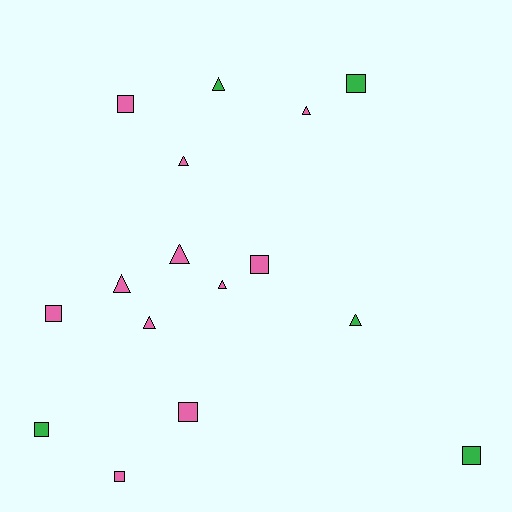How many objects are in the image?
There are 16 objects.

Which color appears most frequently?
Pink, with 11 objects.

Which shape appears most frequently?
Square, with 8 objects.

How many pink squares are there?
There are 5 pink squares.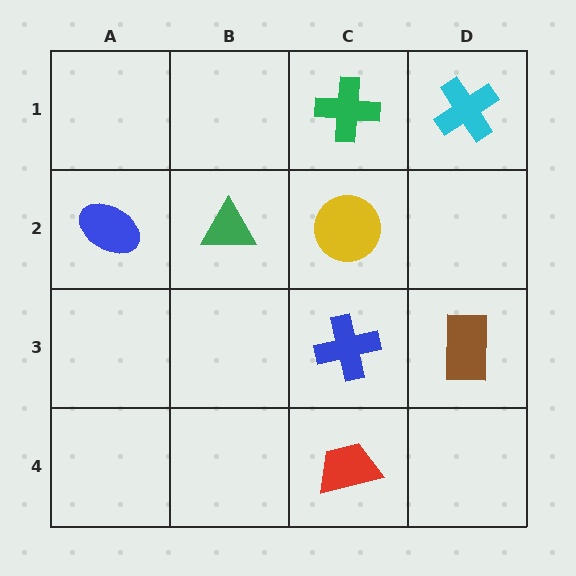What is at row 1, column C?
A green cross.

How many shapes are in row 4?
1 shape.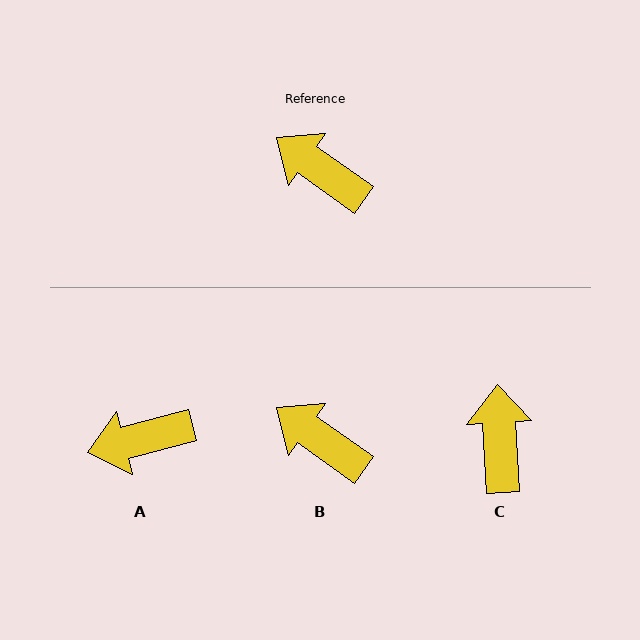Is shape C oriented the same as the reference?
No, it is off by about 52 degrees.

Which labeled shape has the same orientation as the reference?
B.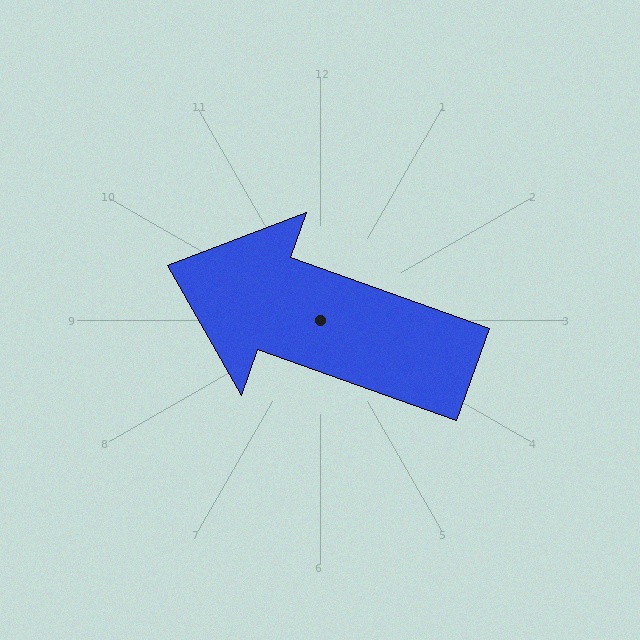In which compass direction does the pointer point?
West.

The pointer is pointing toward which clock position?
Roughly 10 o'clock.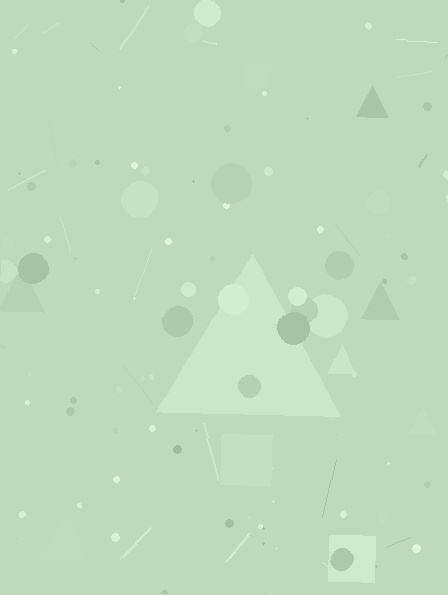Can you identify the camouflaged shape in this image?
The camouflaged shape is a triangle.